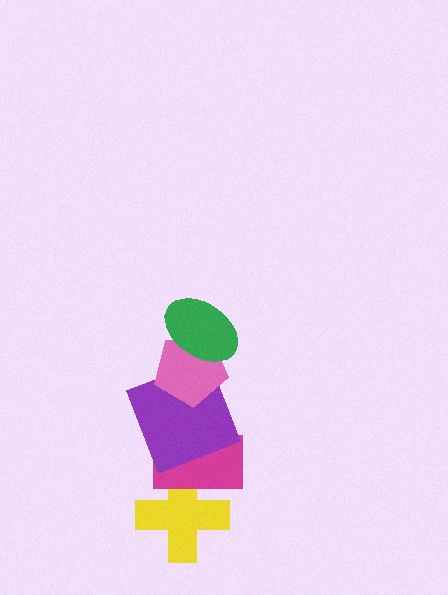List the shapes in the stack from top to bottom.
From top to bottom: the green ellipse, the pink pentagon, the purple square, the magenta rectangle, the yellow cross.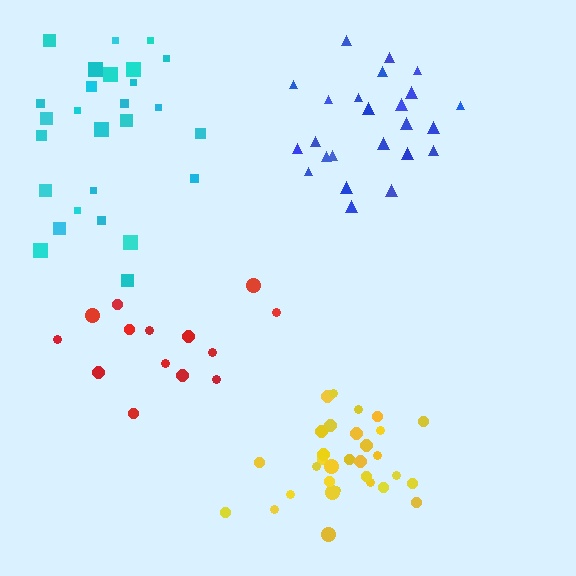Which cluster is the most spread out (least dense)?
Red.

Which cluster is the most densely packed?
Yellow.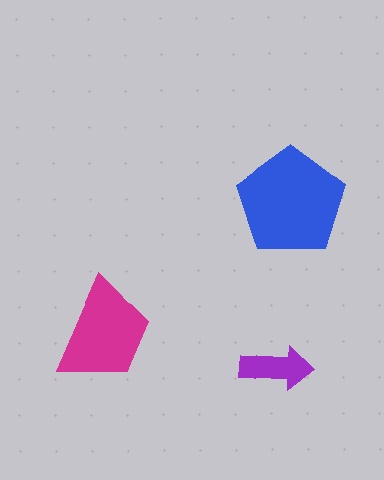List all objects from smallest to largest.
The purple arrow, the magenta trapezoid, the blue pentagon.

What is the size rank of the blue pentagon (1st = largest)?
1st.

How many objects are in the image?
There are 3 objects in the image.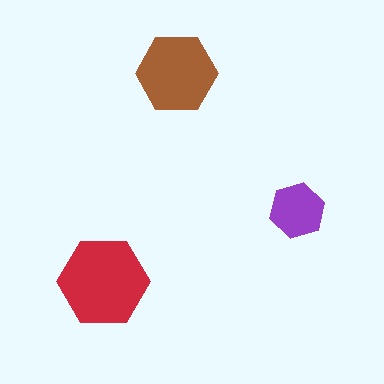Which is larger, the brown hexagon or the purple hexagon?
The brown one.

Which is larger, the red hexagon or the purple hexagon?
The red one.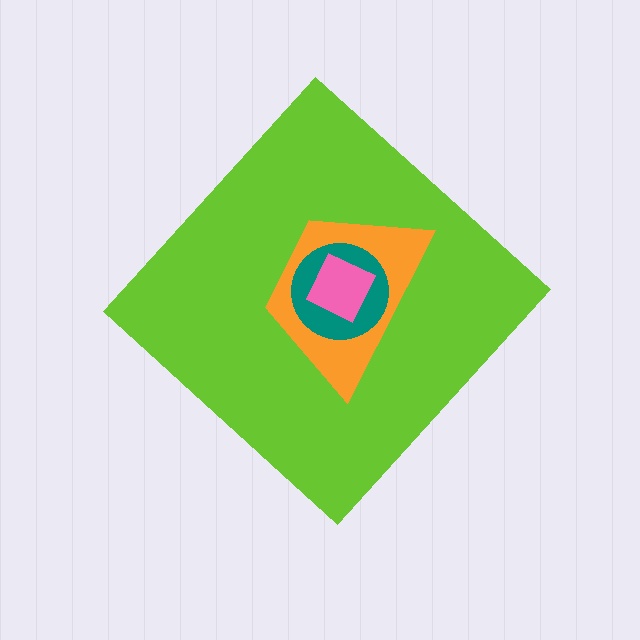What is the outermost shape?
The lime diamond.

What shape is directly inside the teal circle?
The pink square.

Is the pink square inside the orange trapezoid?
Yes.